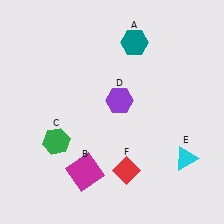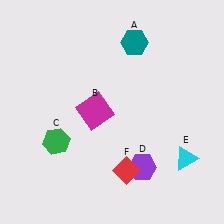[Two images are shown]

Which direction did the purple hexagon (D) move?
The purple hexagon (D) moved down.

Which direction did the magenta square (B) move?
The magenta square (B) moved up.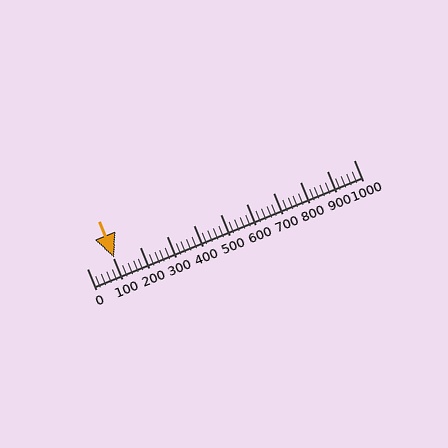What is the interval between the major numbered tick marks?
The major tick marks are spaced 100 units apart.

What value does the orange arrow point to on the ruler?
The orange arrow points to approximately 104.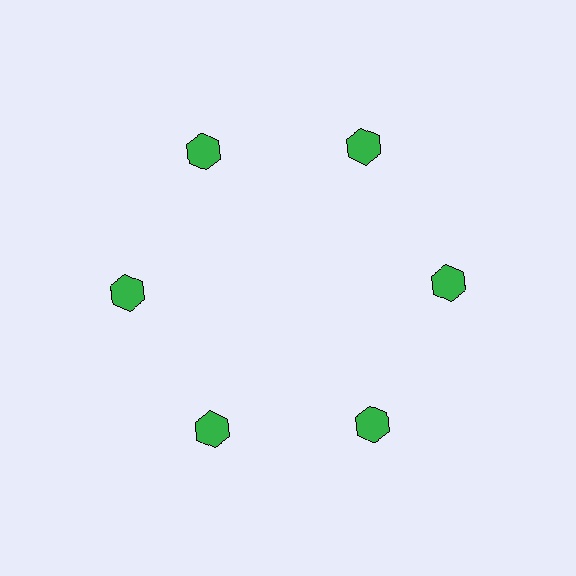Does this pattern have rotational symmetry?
Yes, this pattern has 6-fold rotational symmetry. It looks the same after rotating 60 degrees around the center.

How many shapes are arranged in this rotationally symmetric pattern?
There are 6 shapes, arranged in 6 groups of 1.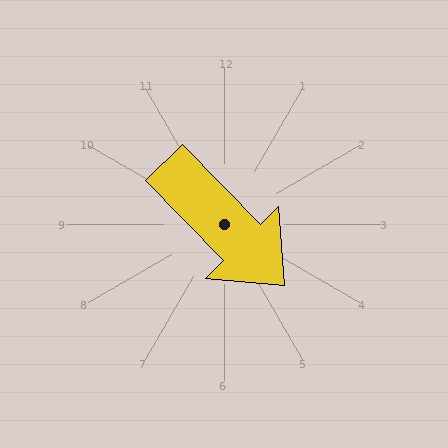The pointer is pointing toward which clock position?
Roughly 5 o'clock.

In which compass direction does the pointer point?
Southeast.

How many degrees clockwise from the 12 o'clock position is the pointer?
Approximately 135 degrees.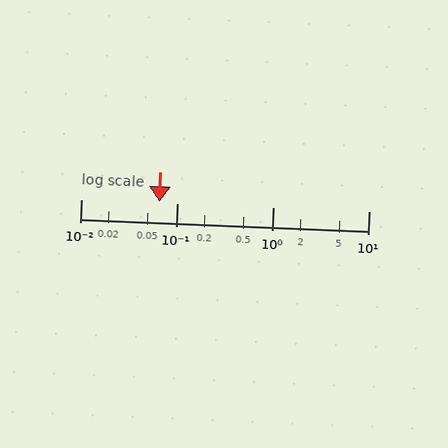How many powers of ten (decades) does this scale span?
The scale spans 3 decades, from 0.01 to 10.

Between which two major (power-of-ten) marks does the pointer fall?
The pointer is between 0.01 and 0.1.